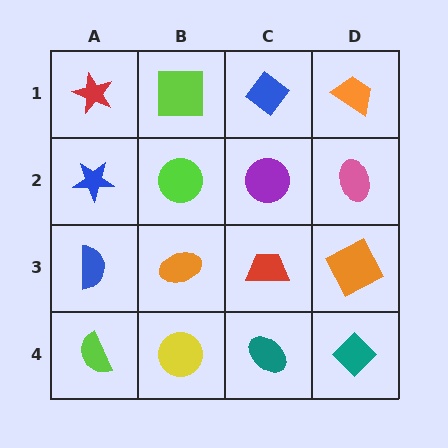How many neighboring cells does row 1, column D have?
2.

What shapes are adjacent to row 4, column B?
An orange ellipse (row 3, column B), a lime semicircle (row 4, column A), a teal ellipse (row 4, column C).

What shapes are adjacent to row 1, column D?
A pink ellipse (row 2, column D), a blue diamond (row 1, column C).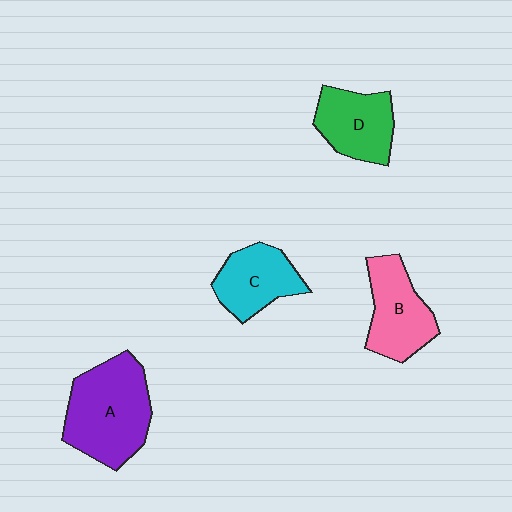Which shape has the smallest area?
Shape C (cyan).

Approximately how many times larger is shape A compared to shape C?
Approximately 1.6 times.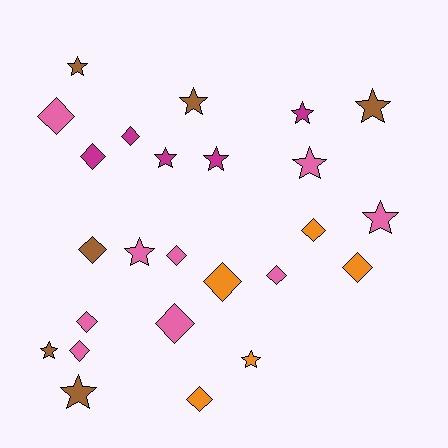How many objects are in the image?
There are 25 objects.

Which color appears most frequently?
Pink, with 9 objects.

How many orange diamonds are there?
There are 4 orange diamonds.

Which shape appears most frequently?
Diamond, with 13 objects.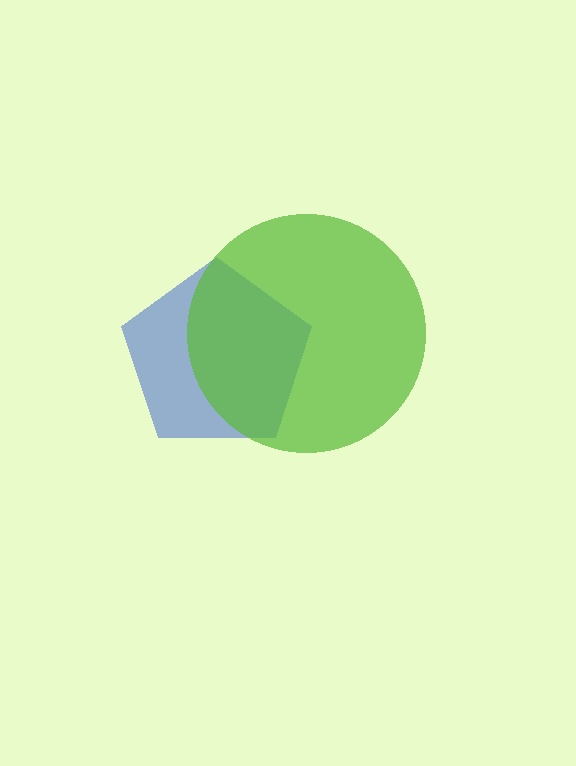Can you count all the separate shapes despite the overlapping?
Yes, there are 2 separate shapes.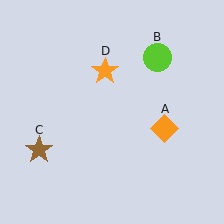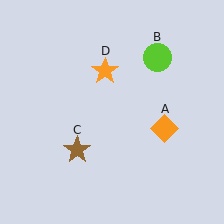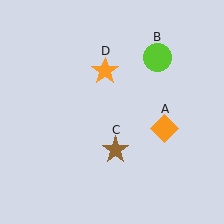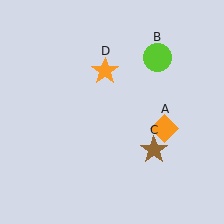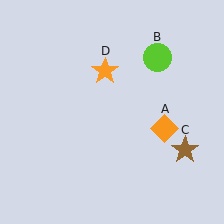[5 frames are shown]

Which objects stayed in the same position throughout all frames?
Orange diamond (object A) and lime circle (object B) and orange star (object D) remained stationary.